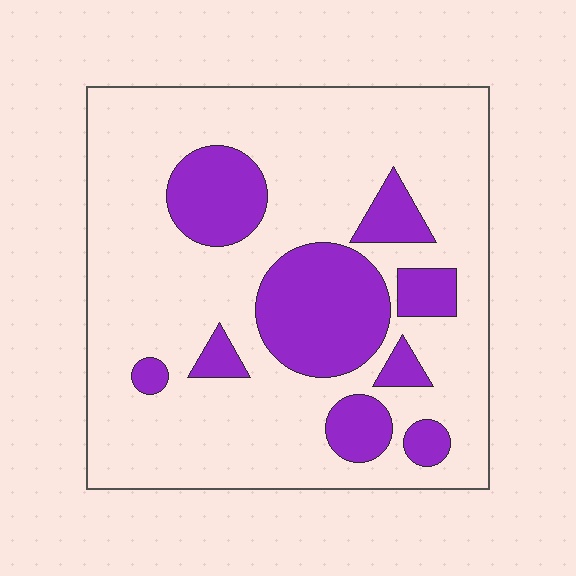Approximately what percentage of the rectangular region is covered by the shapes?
Approximately 25%.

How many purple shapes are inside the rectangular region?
9.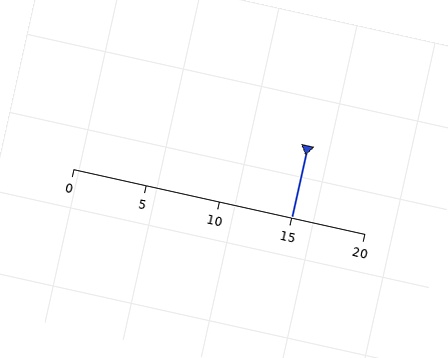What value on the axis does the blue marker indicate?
The marker indicates approximately 15.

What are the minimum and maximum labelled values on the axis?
The axis runs from 0 to 20.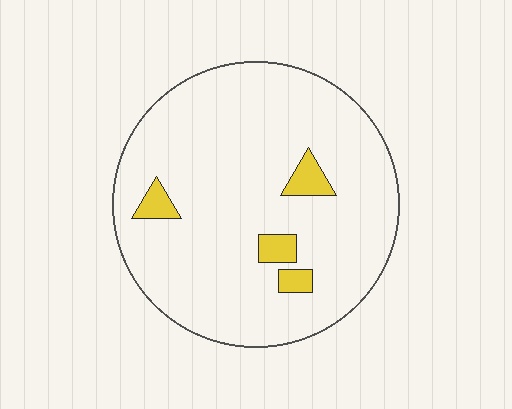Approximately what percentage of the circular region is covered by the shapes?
Approximately 5%.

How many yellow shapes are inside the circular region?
4.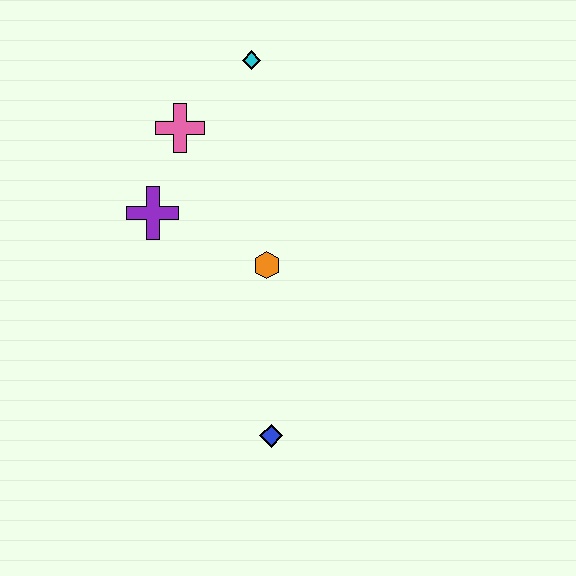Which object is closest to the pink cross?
The purple cross is closest to the pink cross.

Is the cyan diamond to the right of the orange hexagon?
No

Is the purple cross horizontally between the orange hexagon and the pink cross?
No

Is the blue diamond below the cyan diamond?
Yes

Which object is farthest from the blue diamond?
The cyan diamond is farthest from the blue diamond.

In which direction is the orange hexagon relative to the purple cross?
The orange hexagon is to the right of the purple cross.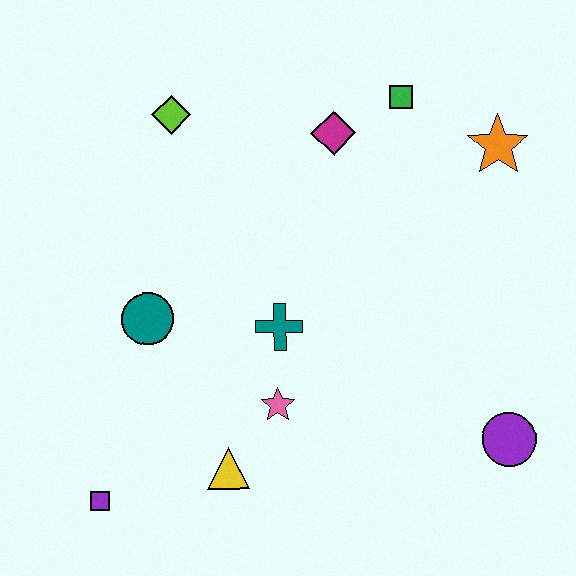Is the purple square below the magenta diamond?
Yes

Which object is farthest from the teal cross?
The orange star is farthest from the teal cross.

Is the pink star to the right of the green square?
No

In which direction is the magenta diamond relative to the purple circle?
The magenta diamond is above the purple circle.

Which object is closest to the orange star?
The green square is closest to the orange star.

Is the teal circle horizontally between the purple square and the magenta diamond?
Yes